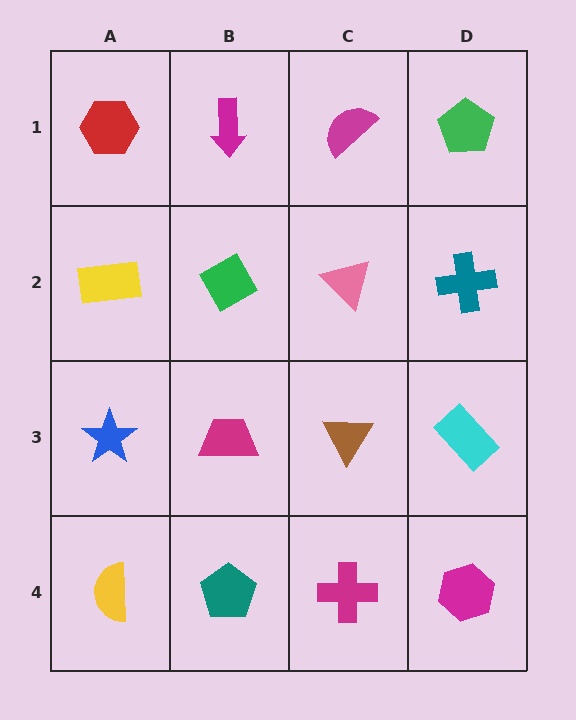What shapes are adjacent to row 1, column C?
A pink triangle (row 2, column C), a magenta arrow (row 1, column B), a green pentagon (row 1, column D).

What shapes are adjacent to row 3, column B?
A green diamond (row 2, column B), a teal pentagon (row 4, column B), a blue star (row 3, column A), a brown triangle (row 3, column C).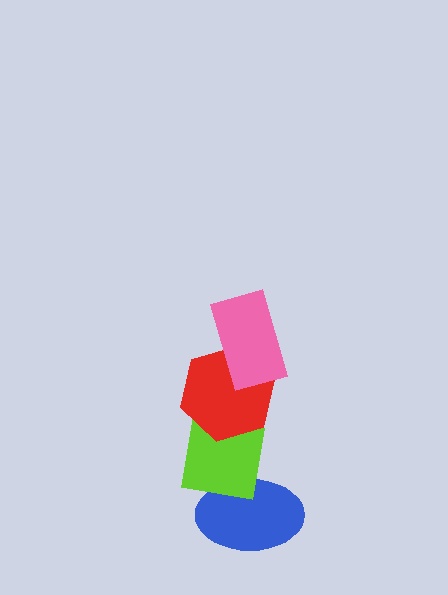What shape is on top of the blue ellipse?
The lime square is on top of the blue ellipse.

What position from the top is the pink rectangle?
The pink rectangle is 1st from the top.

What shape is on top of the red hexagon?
The pink rectangle is on top of the red hexagon.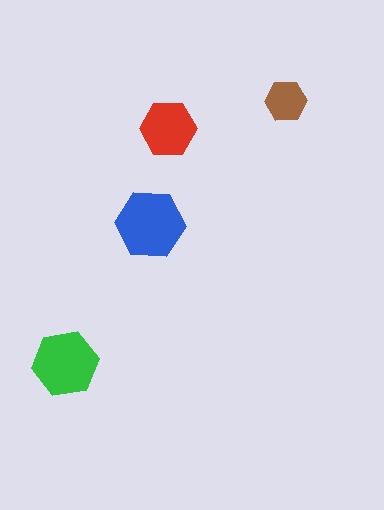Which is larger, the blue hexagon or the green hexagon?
The blue one.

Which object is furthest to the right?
The brown hexagon is rightmost.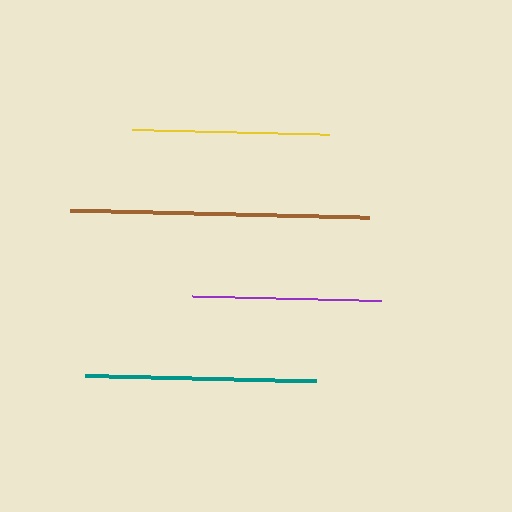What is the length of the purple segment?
The purple segment is approximately 188 pixels long.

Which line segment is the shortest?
The purple line is the shortest at approximately 188 pixels.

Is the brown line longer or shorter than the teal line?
The brown line is longer than the teal line.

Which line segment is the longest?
The brown line is the longest at approximately 299 pixels.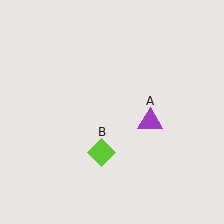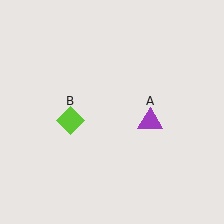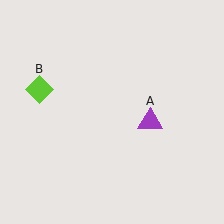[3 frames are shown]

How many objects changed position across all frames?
1 object changed position: lime diamond (object B).